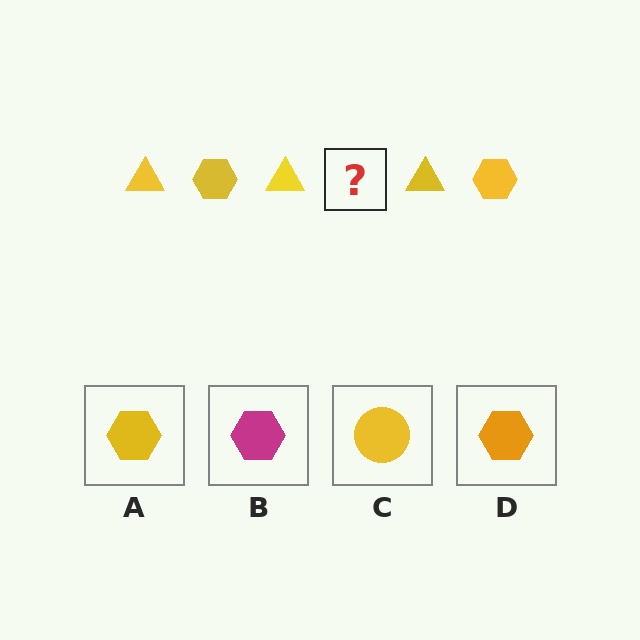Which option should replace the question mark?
Option A.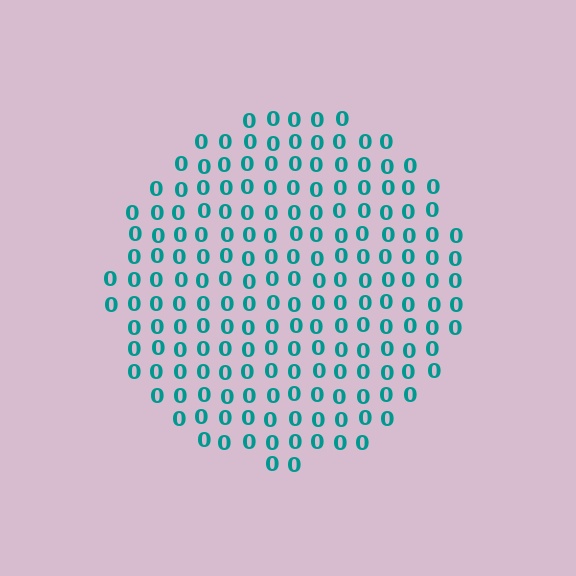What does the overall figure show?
The overall figure shows a circle.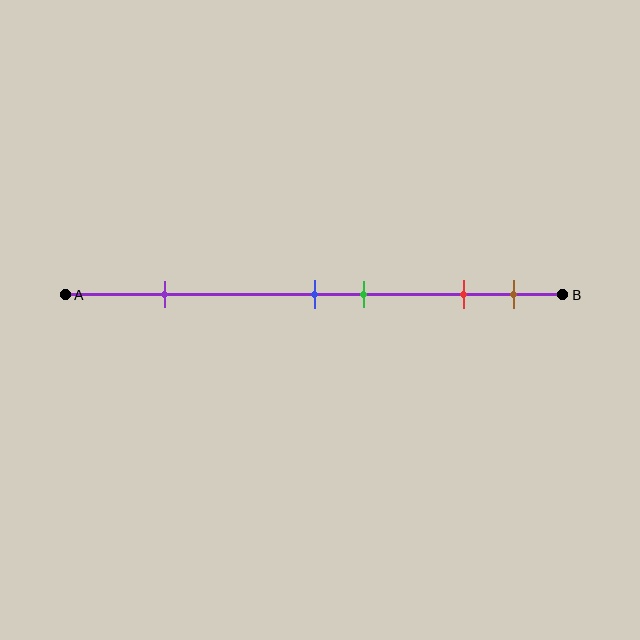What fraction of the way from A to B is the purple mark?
The purple mark is approximately 20% (0.2) of the way from A to B.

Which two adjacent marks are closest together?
The blue and green marks are the closest adjacent pair.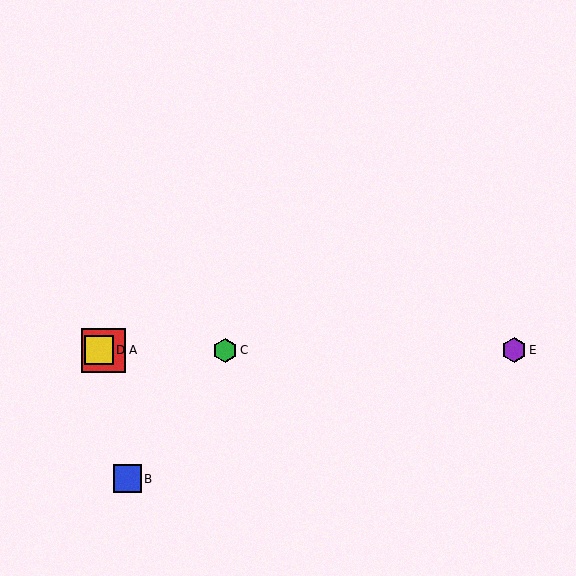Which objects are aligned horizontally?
Objects A, C, D, E are aligned horizontally.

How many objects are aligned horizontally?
4 objects (A, C, D, E) are aligned horizontally.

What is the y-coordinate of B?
Object B is at y≈479.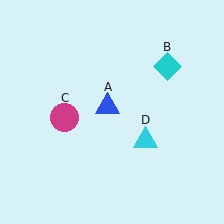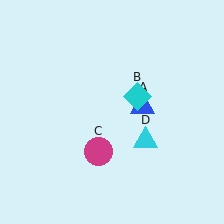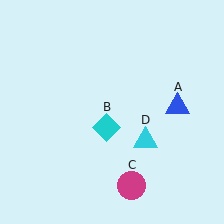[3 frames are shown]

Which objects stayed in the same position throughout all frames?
Cyan triangle (object D) remained stationary.